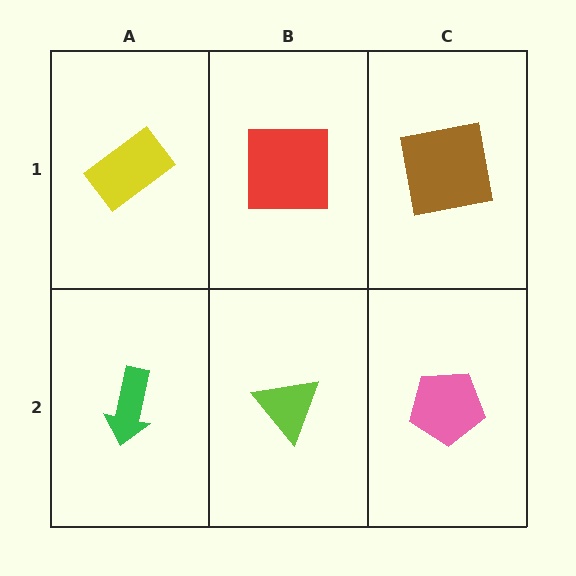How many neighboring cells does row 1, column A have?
2.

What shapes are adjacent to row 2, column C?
A brown square (row 1, column C), a lime triangle (row 2, column B).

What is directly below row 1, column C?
A pink pentagon.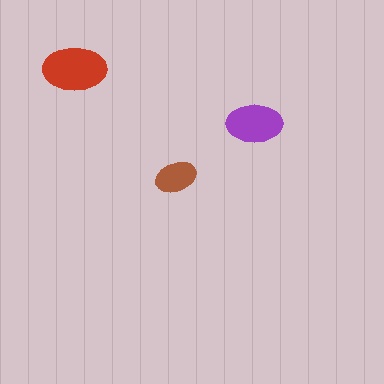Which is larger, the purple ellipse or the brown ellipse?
The purple one.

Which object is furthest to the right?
The purple ellipse is rightmost.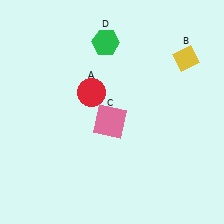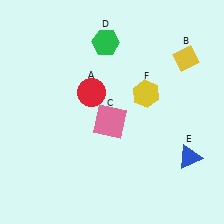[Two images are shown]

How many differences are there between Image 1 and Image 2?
There are 2 differences between the two images.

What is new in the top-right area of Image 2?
A yellow hexagon (F) was added in the top-right area of Image 2.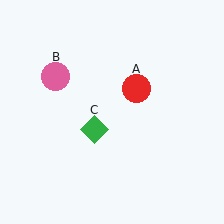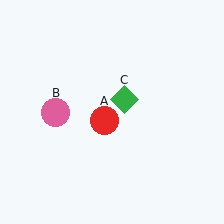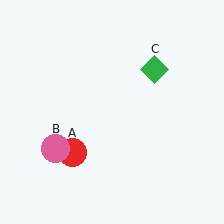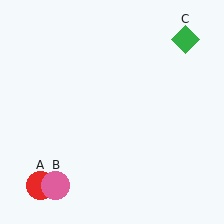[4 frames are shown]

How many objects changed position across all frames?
3 objects changed position: red circle (object A), pink circle (object B), green diamond (object C).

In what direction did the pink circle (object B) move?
The pink circle (object B) moved down.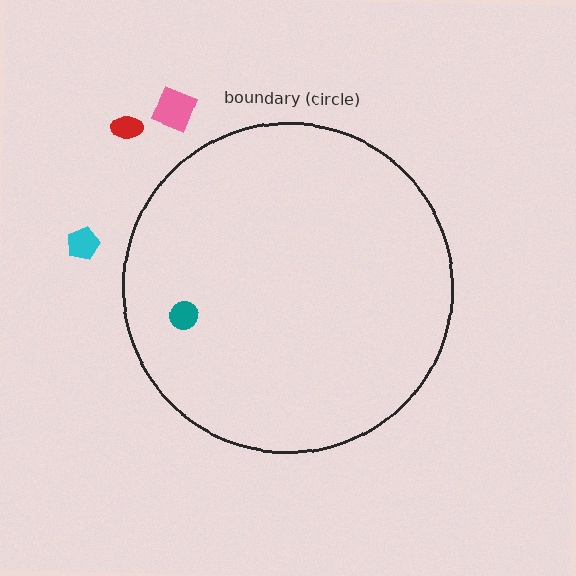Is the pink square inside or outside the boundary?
Outside.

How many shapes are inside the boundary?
1 inside, 3 outside.